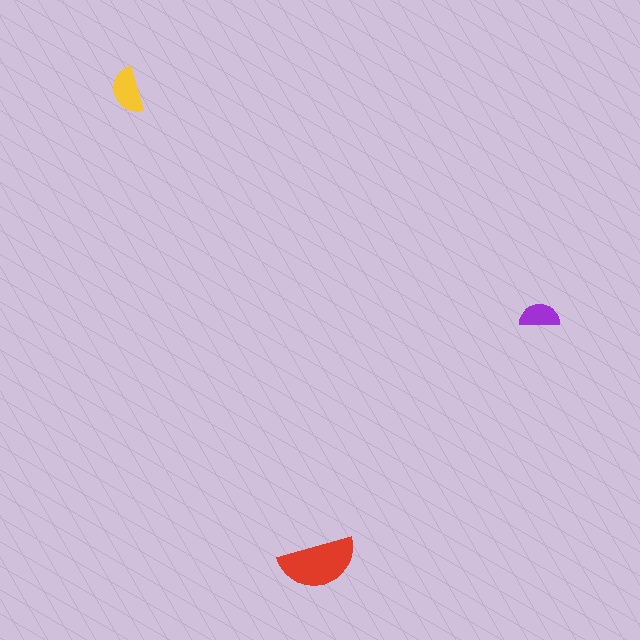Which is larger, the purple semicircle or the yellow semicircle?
The yellow one.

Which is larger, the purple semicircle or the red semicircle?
The red one.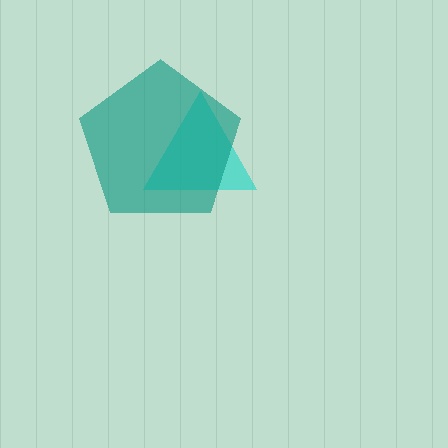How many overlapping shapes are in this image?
There are 2 overlapping shapes in the image.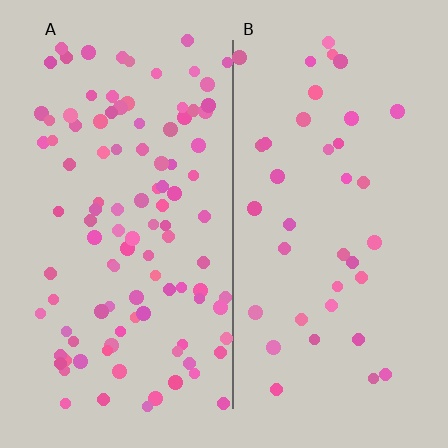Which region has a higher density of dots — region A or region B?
A (the left).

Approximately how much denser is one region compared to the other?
Approximately 2.7× — region A over region B.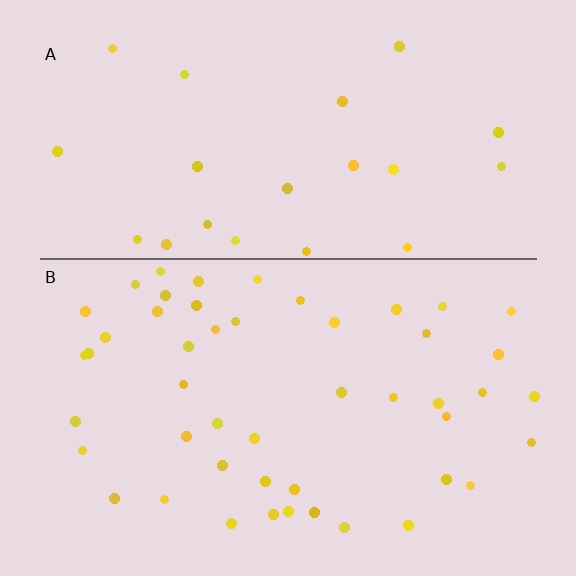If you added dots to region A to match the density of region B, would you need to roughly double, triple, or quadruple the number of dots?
Approximately double.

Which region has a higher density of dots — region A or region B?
B (the bottom).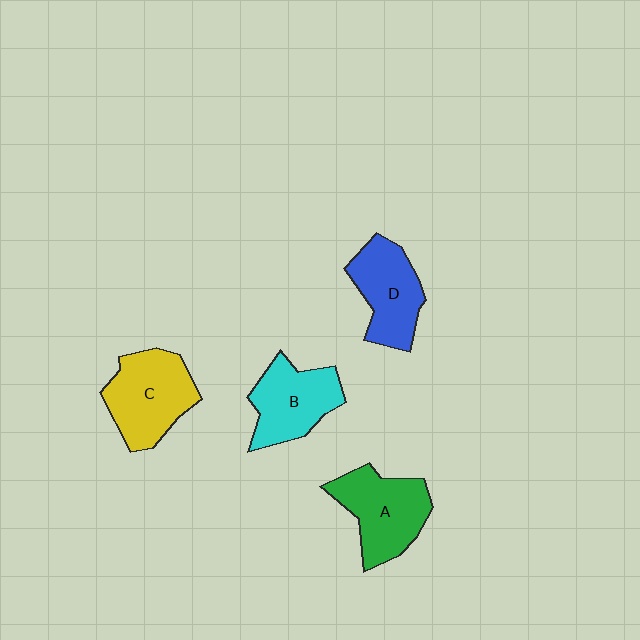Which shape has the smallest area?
Shape D (blue).